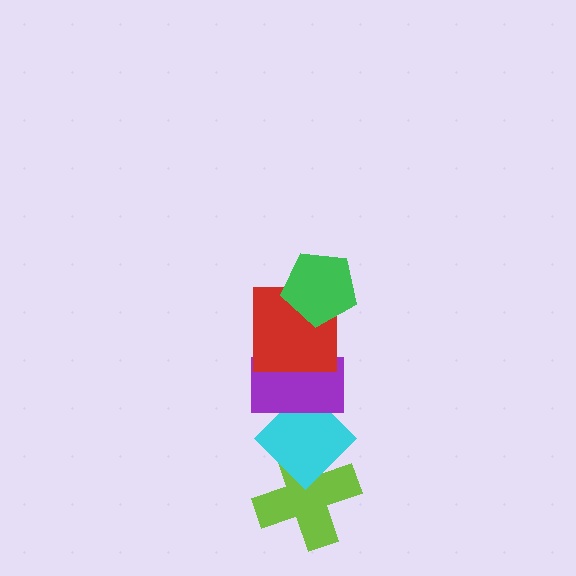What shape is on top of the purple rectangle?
The red square is on top of the purple rectangle.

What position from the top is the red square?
The red square is 2nd from the top.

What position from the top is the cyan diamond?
The cyan diamond is 4th from the top.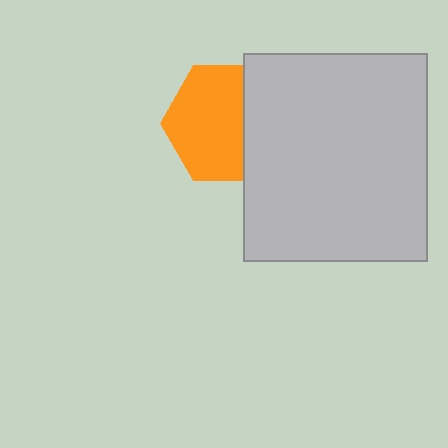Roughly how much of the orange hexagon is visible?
Most of it is visible (roughly 67%).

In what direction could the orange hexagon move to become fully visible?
The orange hexagon could move left. That would shift it out from behind the light gray rectangle entirely.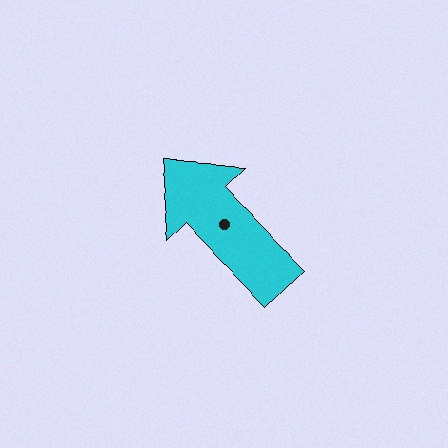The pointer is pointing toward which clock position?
Roughly 10 o'clock.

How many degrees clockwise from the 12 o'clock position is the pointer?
Approximately 315 degrees.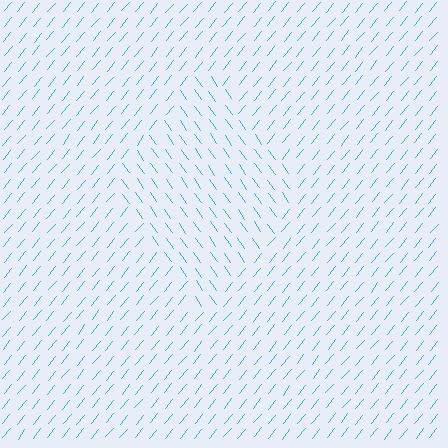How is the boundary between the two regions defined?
The boundary is defined purely by a change in line orientation (approximately 74 degrees difference). All lines are the same color and thickness.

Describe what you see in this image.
The image is filled with small cyan line segments. A diamond region in the image has lines oriented differently from the surrounding lines, creating a visible texture boundary.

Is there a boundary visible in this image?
Yes, there is a texture boundary formed by a change in line orientation.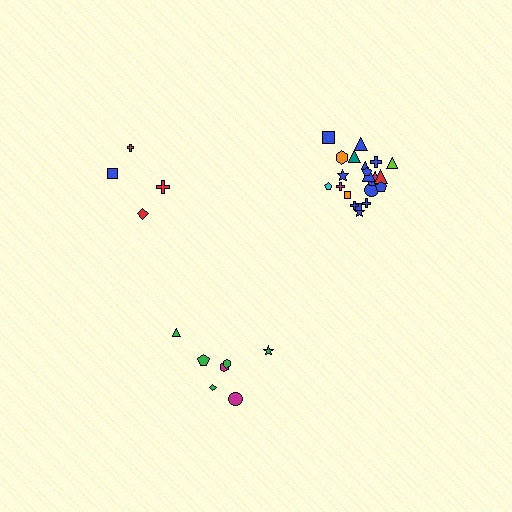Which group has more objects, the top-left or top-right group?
The top-right group.